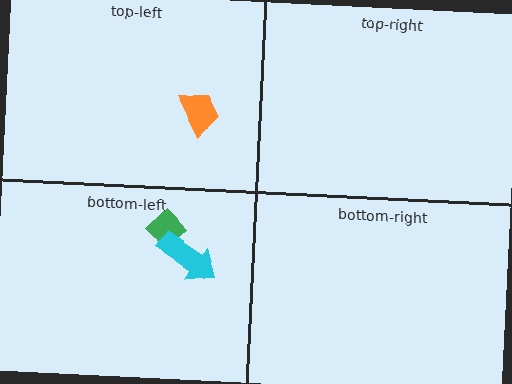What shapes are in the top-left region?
The orange trapezoid.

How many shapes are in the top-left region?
1.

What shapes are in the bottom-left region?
The green diamond, the cyan arrow.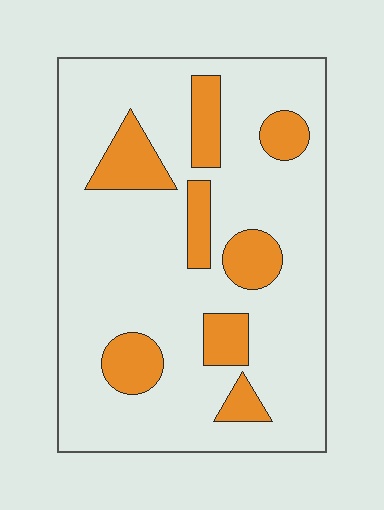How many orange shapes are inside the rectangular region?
8.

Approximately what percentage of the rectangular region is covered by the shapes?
Approximately 20%.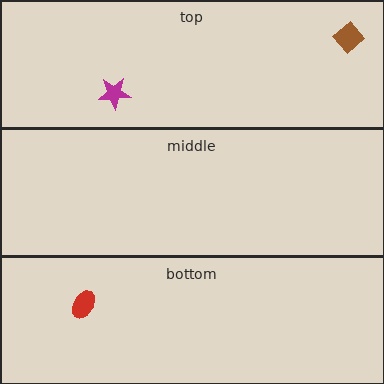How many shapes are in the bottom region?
1.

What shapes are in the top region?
The brown diamond, the magenta star.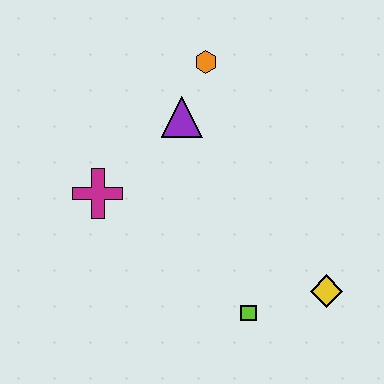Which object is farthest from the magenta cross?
The yellow diamond is farthest from the magenta cross.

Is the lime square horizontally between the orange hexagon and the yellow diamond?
Yes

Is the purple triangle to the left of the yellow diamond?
Yes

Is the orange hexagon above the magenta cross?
Yes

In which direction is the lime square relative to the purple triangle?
The lime square is below the purple triangle.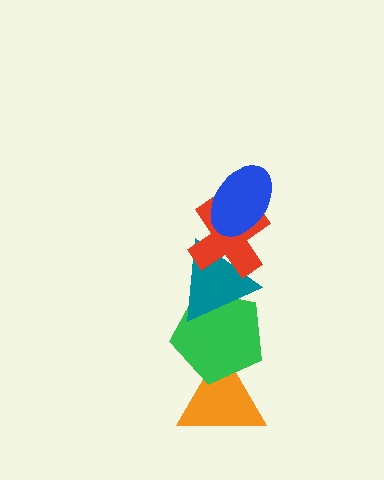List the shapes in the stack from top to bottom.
From top to bottom: the blue ellipse, the red cross, the teal triangle, the green pentagon, the orange triangle.